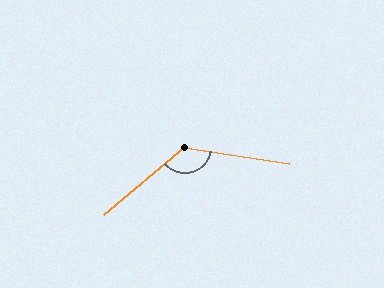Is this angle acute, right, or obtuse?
It is obtuse.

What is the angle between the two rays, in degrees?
Approximately 131 degrees.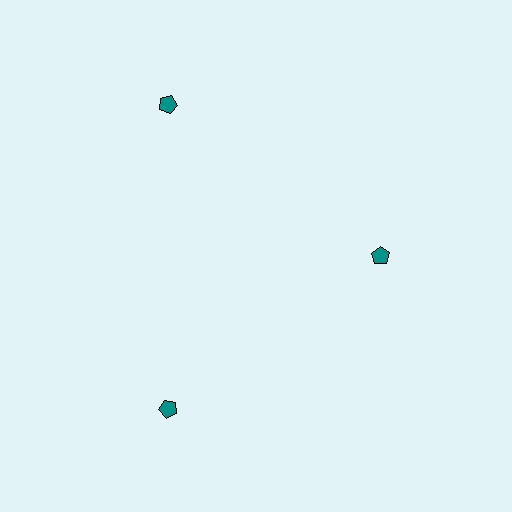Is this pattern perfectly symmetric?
No. The 3 teal pentagons are arranged in a ring, but one element near the 3 o'clock position is pulled inward toward the center, breaking the 3-fold rotational symmetry.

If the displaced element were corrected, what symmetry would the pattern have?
It would have 3-fold rotational symmetry — the pattern would map onto itself every 120 degrees.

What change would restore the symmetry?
The symmetry would be restored by moving it outward, back onto the ring so that all 3 pentagons sit at equal angles and equal distance from the center.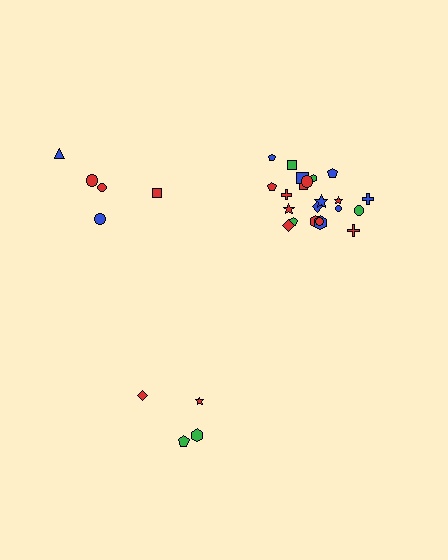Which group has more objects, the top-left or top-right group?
The top-right group.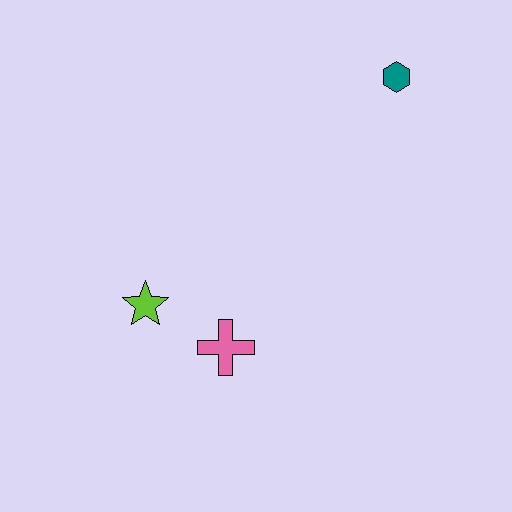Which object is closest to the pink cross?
The lime star is closest to the pink cross.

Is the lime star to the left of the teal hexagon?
Yes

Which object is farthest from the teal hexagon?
The lime star is farthest from the teal hexagon.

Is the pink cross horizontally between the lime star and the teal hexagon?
Yes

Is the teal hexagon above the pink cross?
Yes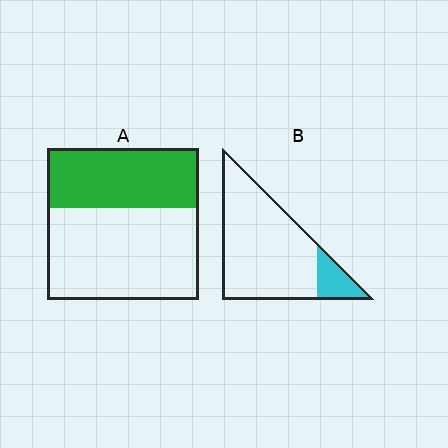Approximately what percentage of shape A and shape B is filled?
A is approximately 40% and B is approximately 15%.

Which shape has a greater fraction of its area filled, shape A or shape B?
Shape A.